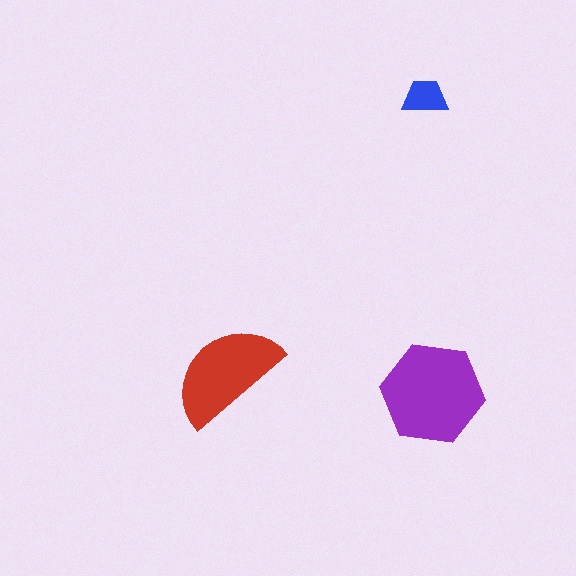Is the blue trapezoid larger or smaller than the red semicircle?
Smaller.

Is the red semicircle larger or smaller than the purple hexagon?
Smaller.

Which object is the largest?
The purple hexagon.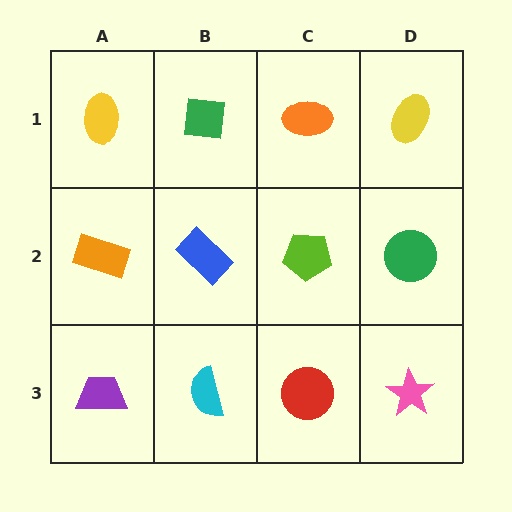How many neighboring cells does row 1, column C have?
3.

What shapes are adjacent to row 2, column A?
A yellow ellipse (row 1, column A), a purple trapezoid (row 3, column A), a blue rectangle (row 2, column B).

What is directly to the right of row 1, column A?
A green square.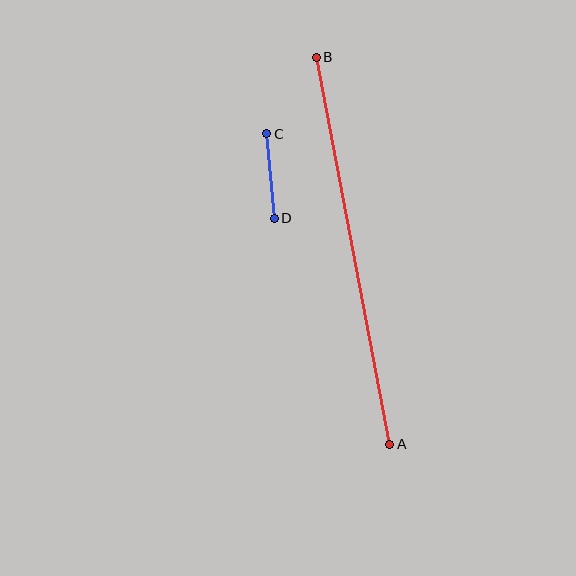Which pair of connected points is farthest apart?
Points A and B are farthest apart.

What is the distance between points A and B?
The distance is approximately 394 pixels.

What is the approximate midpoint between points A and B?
The midpoint is at approximately (353, 251) pixels.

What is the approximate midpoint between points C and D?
The midpoint is at approximately (271, 176) pixels.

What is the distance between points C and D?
The distance is approximately 85 pixels.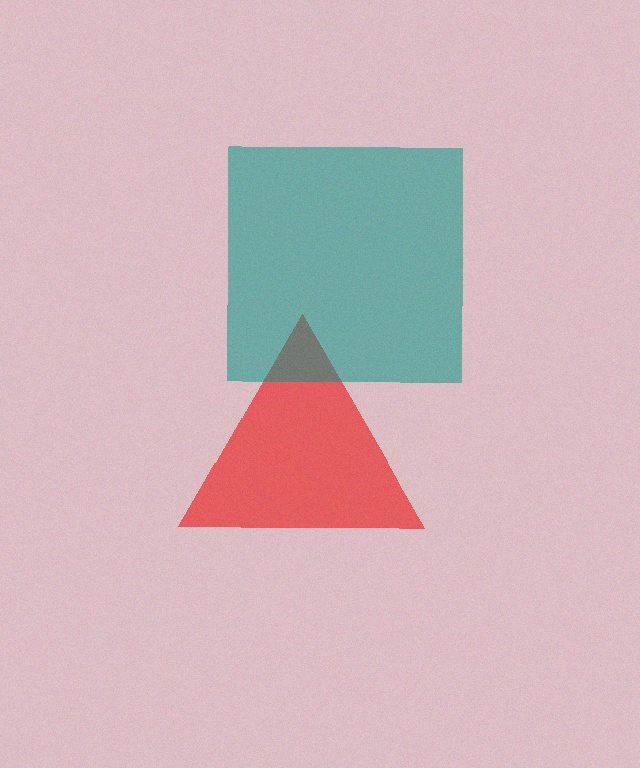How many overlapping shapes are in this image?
There are 2 overlapping shapes in the image.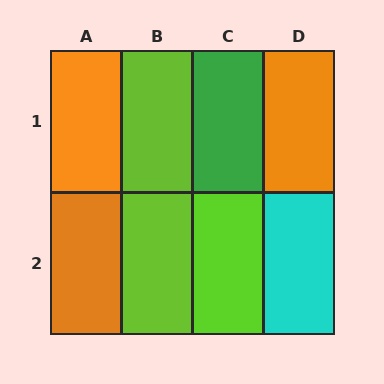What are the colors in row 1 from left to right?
Orange, lime, green, orange.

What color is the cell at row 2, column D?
Cyan.